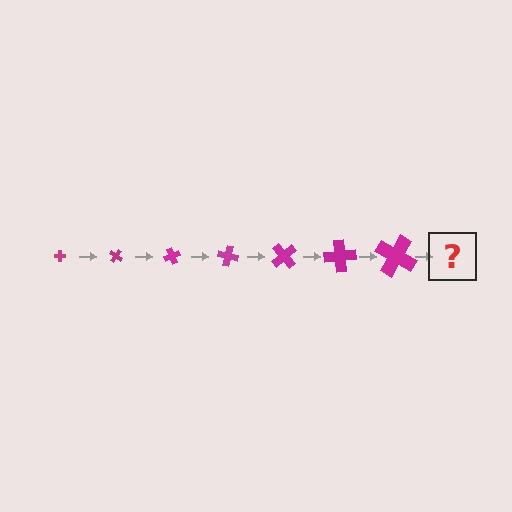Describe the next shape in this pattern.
It should be a cross, larger than the previous one and rotated 245 degrees from the start.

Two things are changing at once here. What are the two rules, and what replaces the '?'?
The two rules are that the cross grows larger each step and it rotates 35 degrees each step. The '?' should be a cross, larger than the previous one and rotated 245 degrees from the start.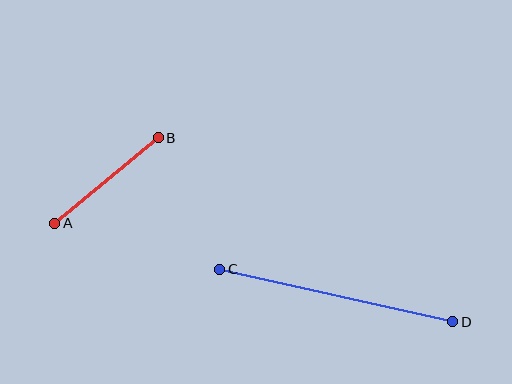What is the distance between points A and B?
The distance is approximately 134 pixels.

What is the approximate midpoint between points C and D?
The midpoint is at approximately (336, 295) pixels.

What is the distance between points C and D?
The distance is approximately 239 pixels.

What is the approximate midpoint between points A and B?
The midpoint is at approximately (106, 181) pixels.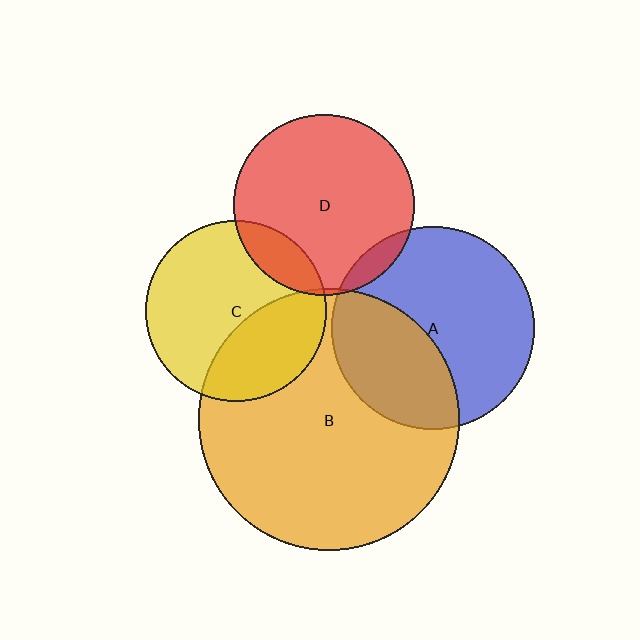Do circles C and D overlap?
Yes.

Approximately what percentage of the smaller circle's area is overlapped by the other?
Approximately 15%.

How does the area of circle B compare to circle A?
Approximately 1.7 times.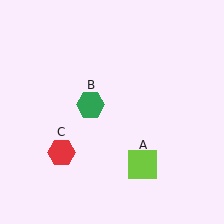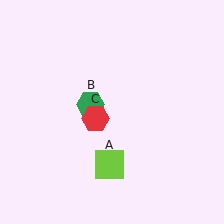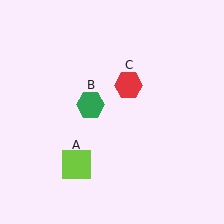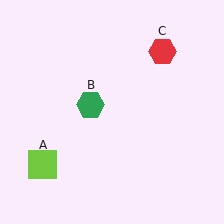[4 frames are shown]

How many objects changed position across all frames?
2 objects changed position: lime square (object A), red hexagon (object C).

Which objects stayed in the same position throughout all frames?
Green hexagon (object B) remained stationary.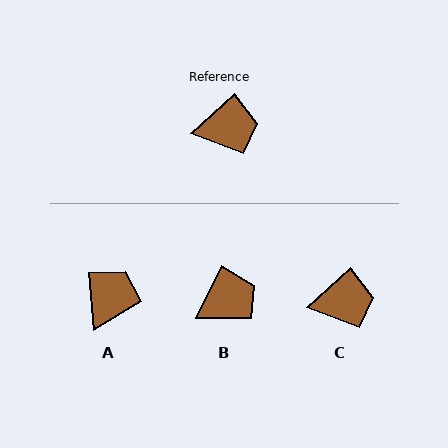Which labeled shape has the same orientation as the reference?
C.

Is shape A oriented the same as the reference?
No, it is off by about 53 degrees.